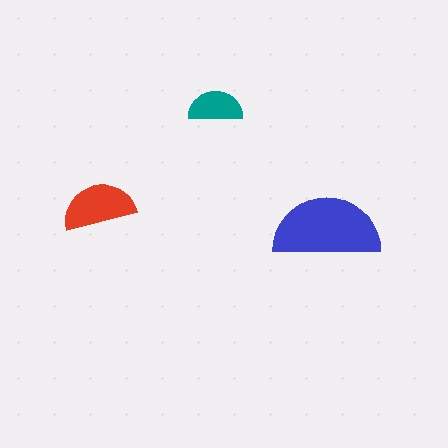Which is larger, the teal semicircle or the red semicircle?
The red one.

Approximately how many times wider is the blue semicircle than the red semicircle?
About 1.5 times wider.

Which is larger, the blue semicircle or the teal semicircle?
The blue one.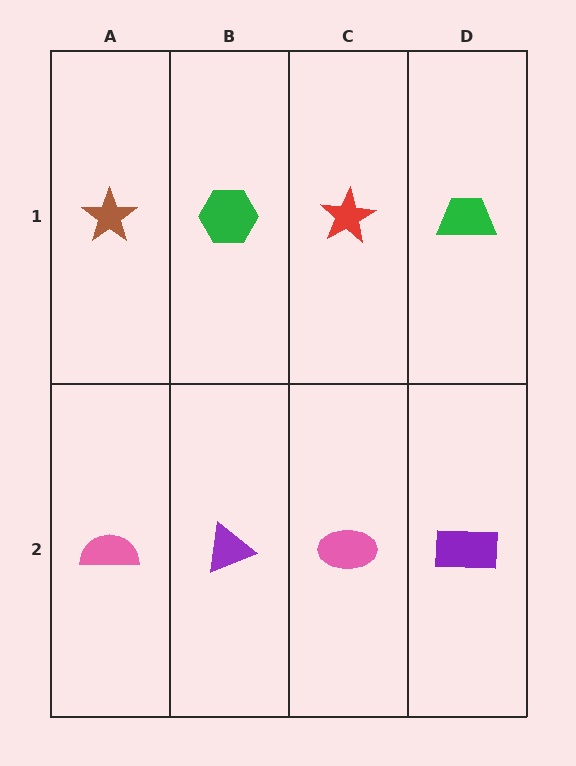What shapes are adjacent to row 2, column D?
A green trapezoid (row 1, column D), a pink ellipse (row 2, column C).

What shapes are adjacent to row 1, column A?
A pink semicircle (row 2, column A), a green hexagon (row 1, column B).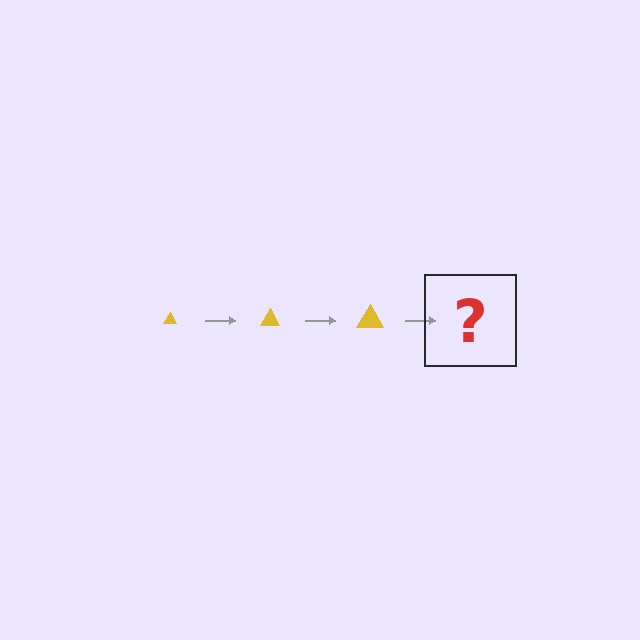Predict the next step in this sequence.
The next step is a yellow triangle, larger than the previous one.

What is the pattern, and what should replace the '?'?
The pattern is that the triangle gets progressively larger each step. The '?' should be a yellow triangle, larger than the previous one.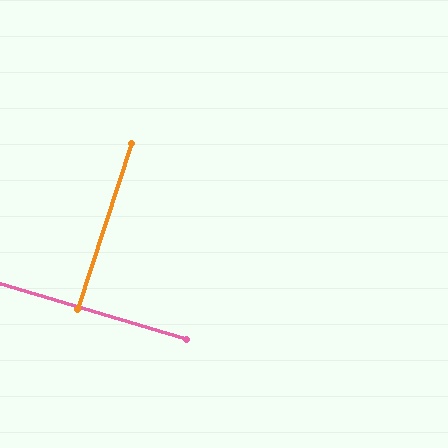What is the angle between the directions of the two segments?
Approximately 89 degrees.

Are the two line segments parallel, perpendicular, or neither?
Perpendicular — they meet at approximately 89°.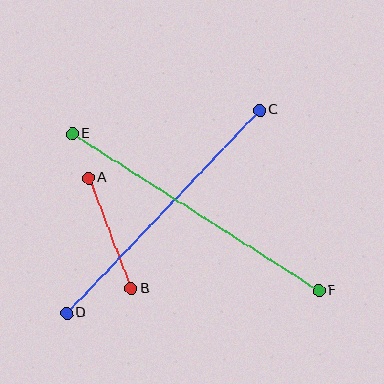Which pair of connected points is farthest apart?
Points E and F are farthest apart.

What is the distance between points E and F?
The distance is approximately 292 pixels.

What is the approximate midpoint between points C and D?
The midpoint is at approximately (163, 211) pixels.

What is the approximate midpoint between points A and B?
The midpoint is at approximately (110, 233) pixels.